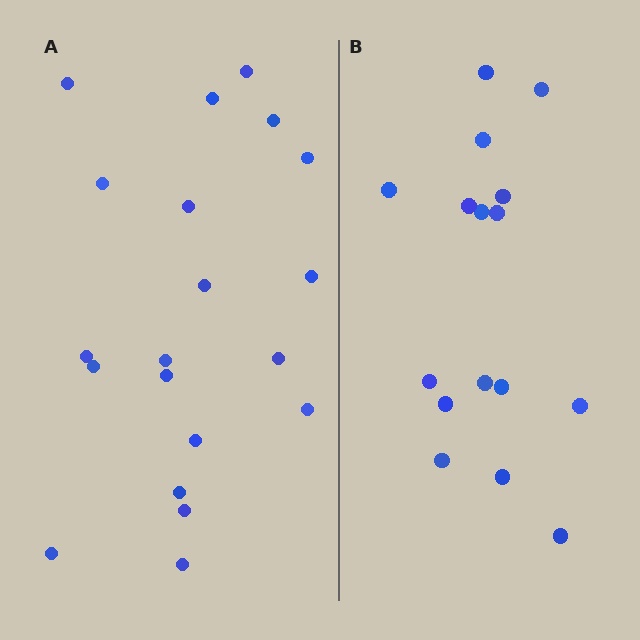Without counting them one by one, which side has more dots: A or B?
Region A (the left region) has more dots.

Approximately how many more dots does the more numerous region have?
Region A has about 4 more dots than region B.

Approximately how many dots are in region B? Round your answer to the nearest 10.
About 20 dots. (The exact count is 16, which rounds to 20.)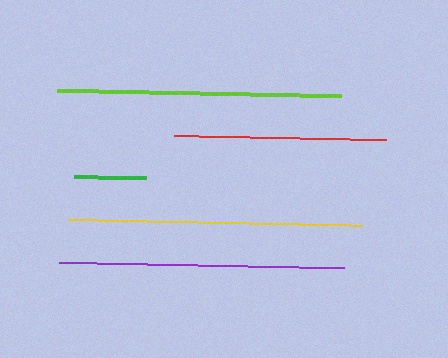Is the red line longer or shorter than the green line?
The red line is longer than the green line.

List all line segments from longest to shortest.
From longest to shortest: yellow, purple, lime, red, green.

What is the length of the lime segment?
The lime segment is approximately 285 pixels long.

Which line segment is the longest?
The yellow line is the longest at approximately 294 pixels.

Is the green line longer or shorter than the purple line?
The purple line is longer than the green line.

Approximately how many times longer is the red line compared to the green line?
The red line is approximately 2.9 times the length of the green line.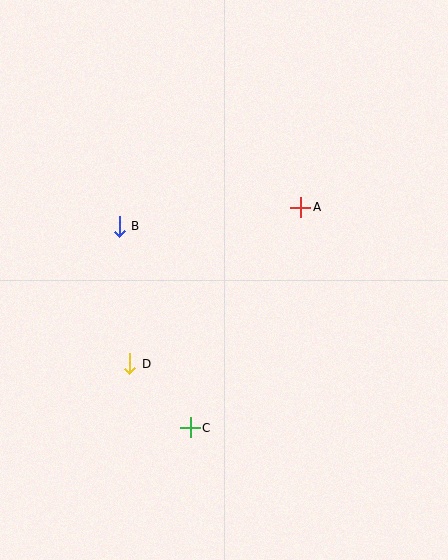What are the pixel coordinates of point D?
Point D is at (130, 364).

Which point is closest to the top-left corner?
Point B is closest to the top-left corner.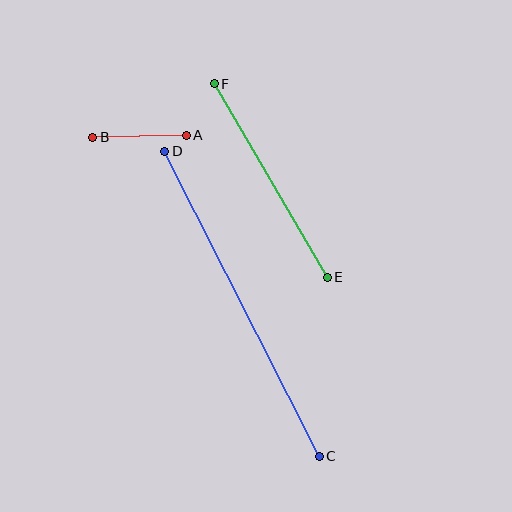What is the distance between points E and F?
The distance is approximately 224 pixels.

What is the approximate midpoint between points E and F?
The midpoint is at approximately (271, 181) pixels.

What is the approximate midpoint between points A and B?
The midpoint is at approximately (139, 136) pixels.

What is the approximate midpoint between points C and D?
The midpoint is at approximately (242, 304) pixels.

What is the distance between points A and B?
The distance is approximately 93 pixels.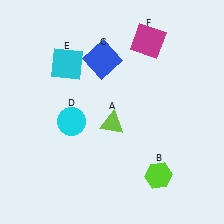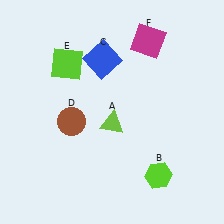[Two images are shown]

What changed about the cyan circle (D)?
In Image 1, D is cyan. In Image 2, it changed to brown.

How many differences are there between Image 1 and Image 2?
There are 2 differences between the two images.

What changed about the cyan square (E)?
In Image 1, E is cyan. In Image 2, it changed to lime.